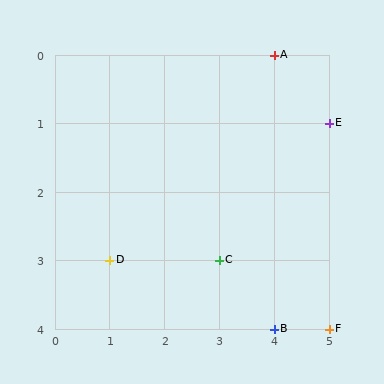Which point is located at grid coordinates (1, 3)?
Point D is at (1, 3).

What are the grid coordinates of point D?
Point D is at grid coordinates (1, 3).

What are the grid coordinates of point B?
Point B is at grid coordinates (4, 4).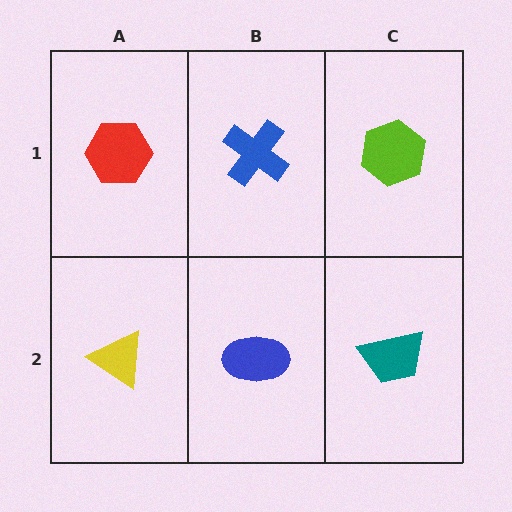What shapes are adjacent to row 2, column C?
A lime hexagon (row 1, column C), a blue ellipse (row 2, column B).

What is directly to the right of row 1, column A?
A blue cross.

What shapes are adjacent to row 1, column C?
A teal trapezoid (row 2, column C), a blue cross (row 1, column B).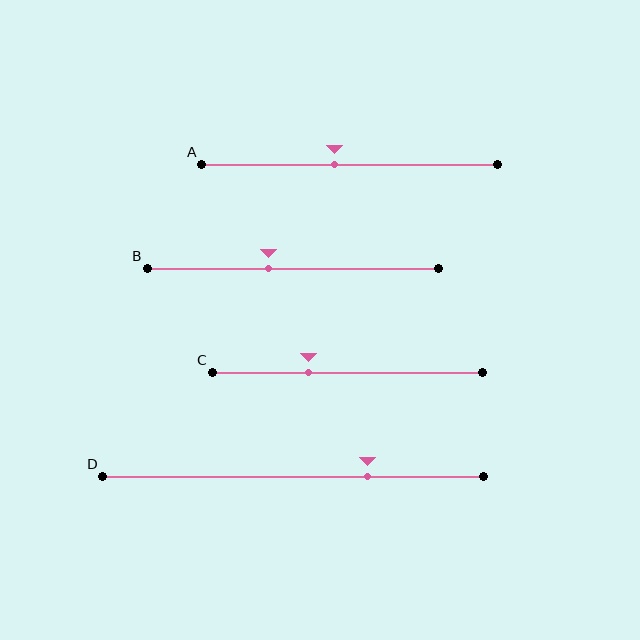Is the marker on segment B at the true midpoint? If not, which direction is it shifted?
No, the marker on segment B is shifted to the left by about 8% of the segment length.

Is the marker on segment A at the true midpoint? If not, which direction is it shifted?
No, the marker on segment A is shifted to the left by about 5% of the segment length.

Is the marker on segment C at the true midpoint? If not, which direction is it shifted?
No, the marker on segment C is shifted to the left by about 14% of the segment length.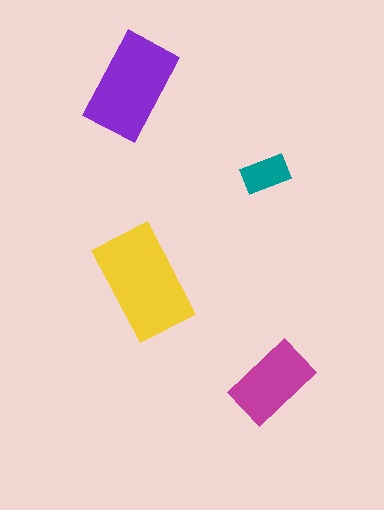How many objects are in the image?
There are 4 objects in the image.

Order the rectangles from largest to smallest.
the yellow one, the purple one, the magenta one, the teal one.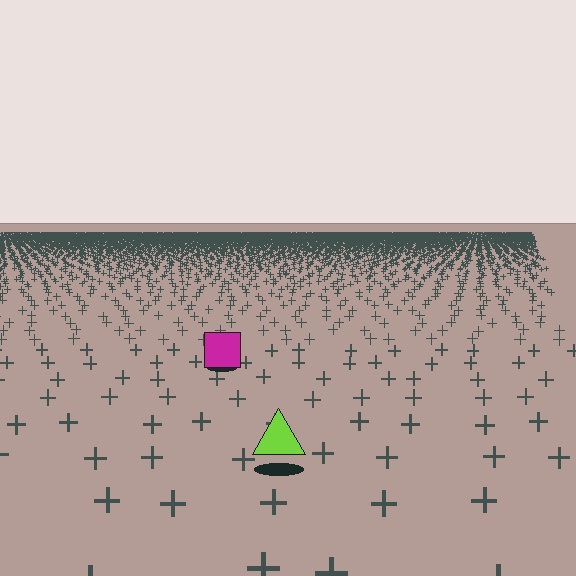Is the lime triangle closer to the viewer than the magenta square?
Yes. The lime triangle is closer — you can tell from the texture gradient: the ground texture is coarser near it.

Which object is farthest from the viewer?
The magenta square is farthest from the viewer. It appears smaller and the ground texture around it is denser.